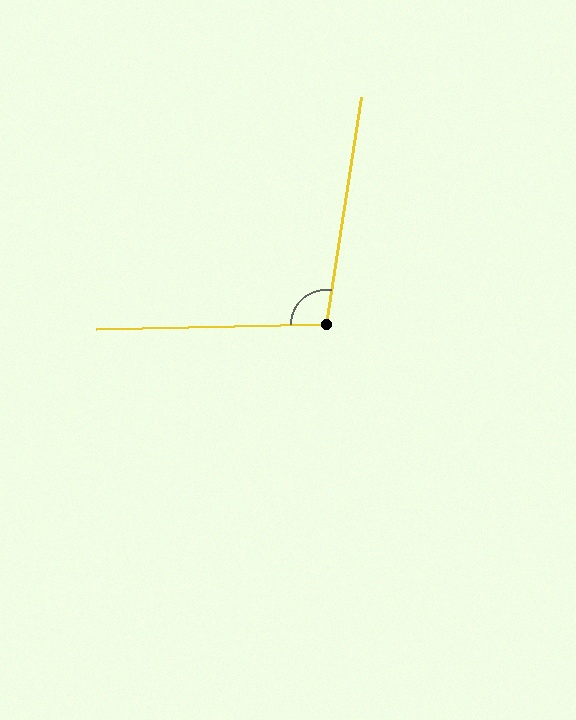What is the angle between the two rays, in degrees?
Approximately 100 degrees.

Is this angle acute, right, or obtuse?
It is obtuse.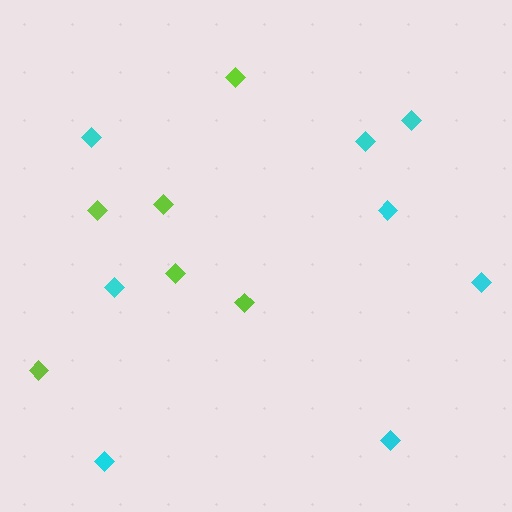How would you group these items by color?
There are 2 groups: one group of cyan diamonds (8) and one group of lime diamonds (6).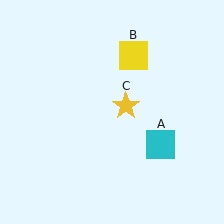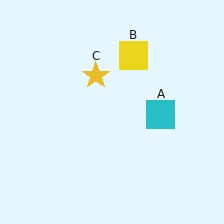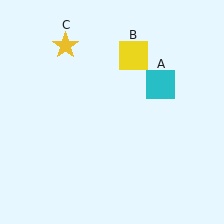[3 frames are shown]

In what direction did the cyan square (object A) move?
The cyan square (object A) moved up.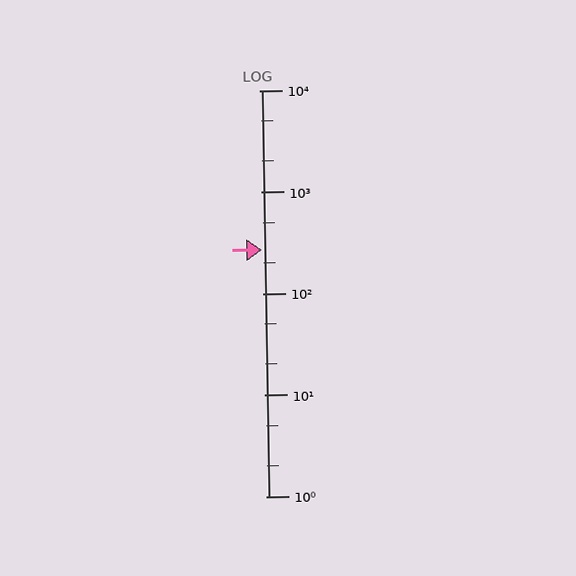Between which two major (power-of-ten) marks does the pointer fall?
The pointer is between 100 and 1000.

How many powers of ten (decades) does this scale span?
The scale spans 4 decades, from 1 to 10000.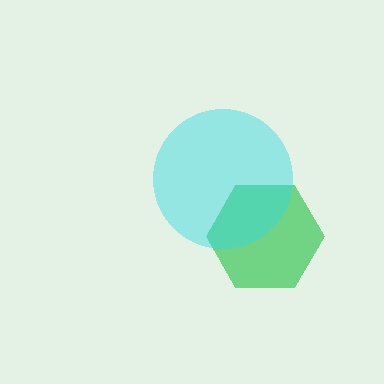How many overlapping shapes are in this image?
There are 2 overlapping shapes in the image.